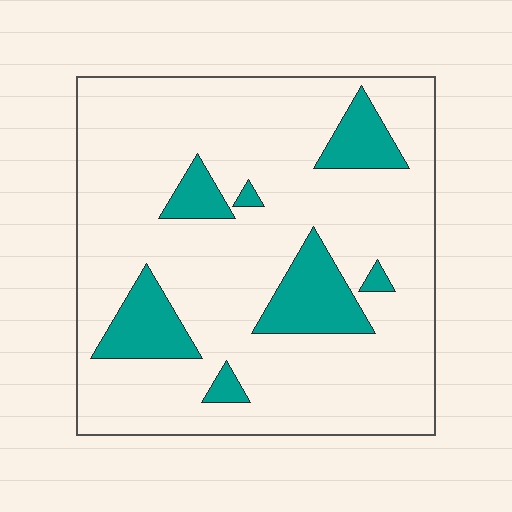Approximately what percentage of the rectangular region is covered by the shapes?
Approximately 15%.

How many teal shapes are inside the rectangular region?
7.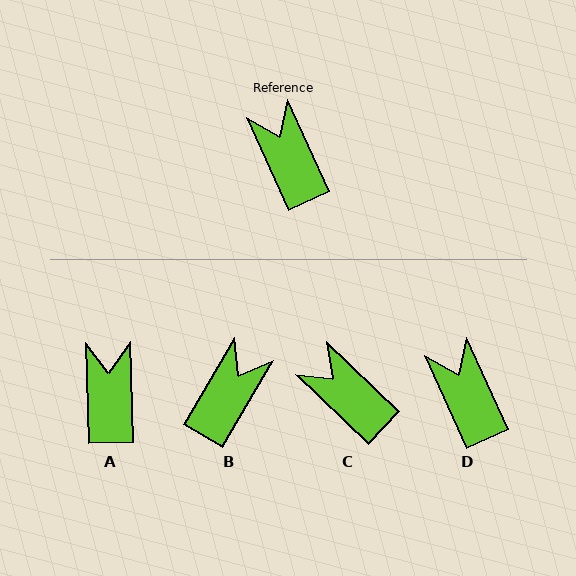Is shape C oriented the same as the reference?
No, it is off by about 22 degrees.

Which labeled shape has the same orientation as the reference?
D.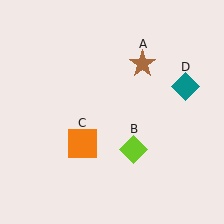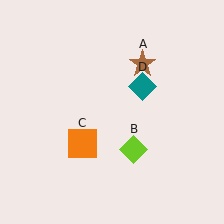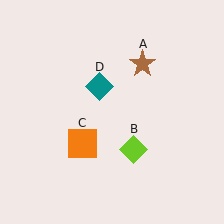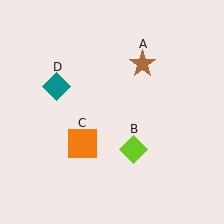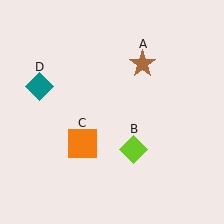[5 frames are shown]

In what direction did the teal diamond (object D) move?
The teal diamond (object D) moved left.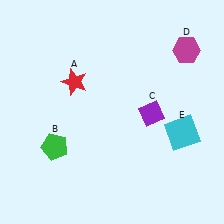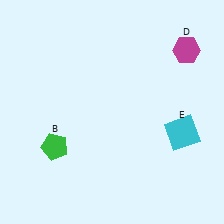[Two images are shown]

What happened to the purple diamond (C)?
The purple diamond (C) was removed in Image 2. It was in the bottom-right area of Image 1.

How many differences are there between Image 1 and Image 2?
There are 2 differences between the two images.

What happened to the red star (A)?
The red star (A) was removed in Image 2. It was in the top-left area of Image 1.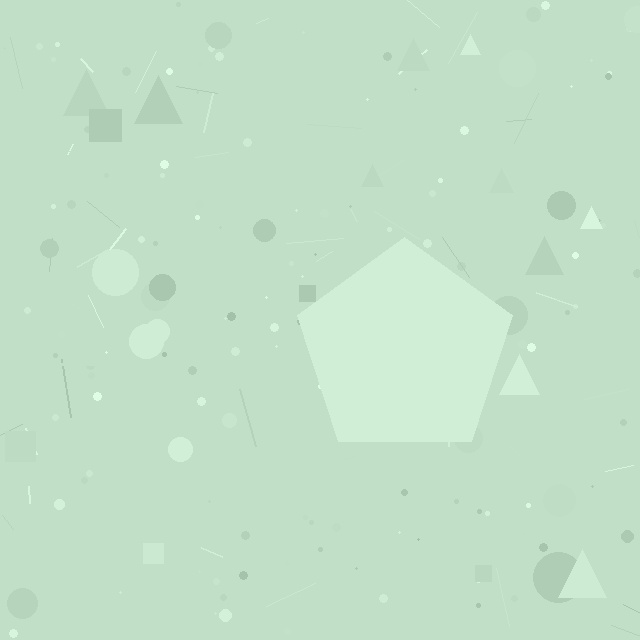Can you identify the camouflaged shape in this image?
The camouflaged shape is a pentagon.